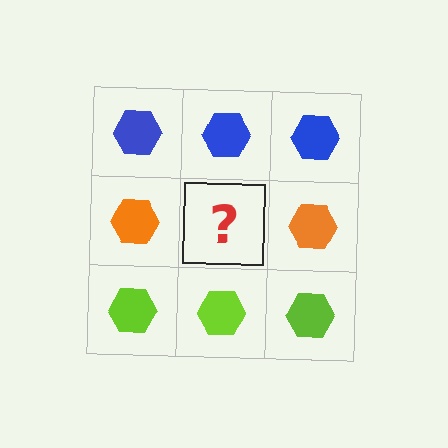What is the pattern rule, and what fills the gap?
The rule is that each row has a consistent color. The gap should be filled with an orange hexagon.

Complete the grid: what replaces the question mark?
The question mark should be replaced with an orange hexagon.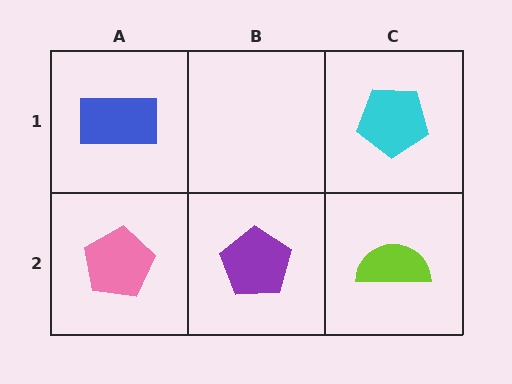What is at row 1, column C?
A cyan pentagon.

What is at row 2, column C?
A lime semicircle.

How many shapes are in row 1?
2 shapes.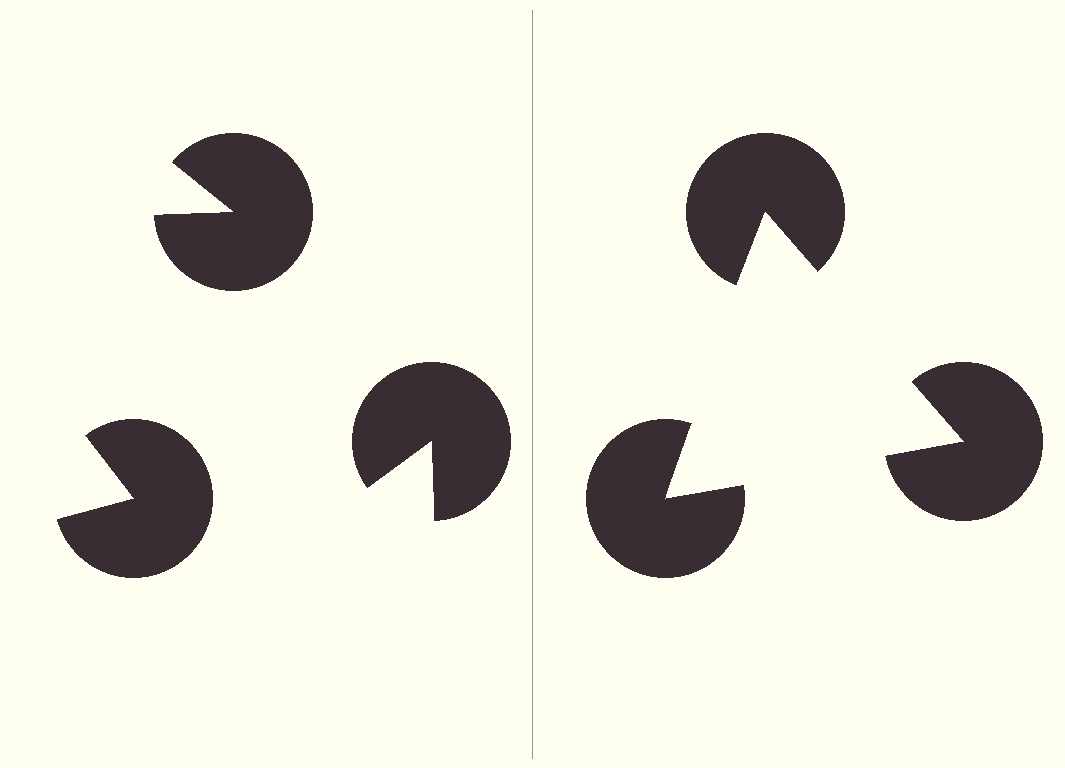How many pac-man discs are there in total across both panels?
6 — 3 on each side.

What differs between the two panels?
The pac-man discs are positioned identically on both sides; only the wedge orientations differ. On the right they align to a triangle; on the left they are misaligned.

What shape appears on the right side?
An illusory triangle.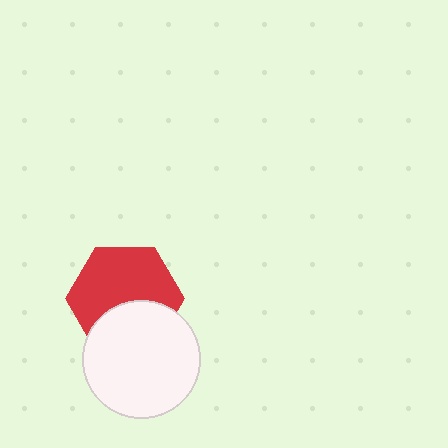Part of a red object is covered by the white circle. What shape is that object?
It is a hexagon.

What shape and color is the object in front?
The object in front is a white circle.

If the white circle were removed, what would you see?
You would see the complete red hexagon.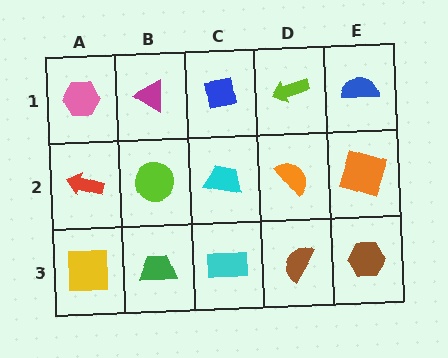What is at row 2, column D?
An orange semicircle.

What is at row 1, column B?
A magenta triangle.